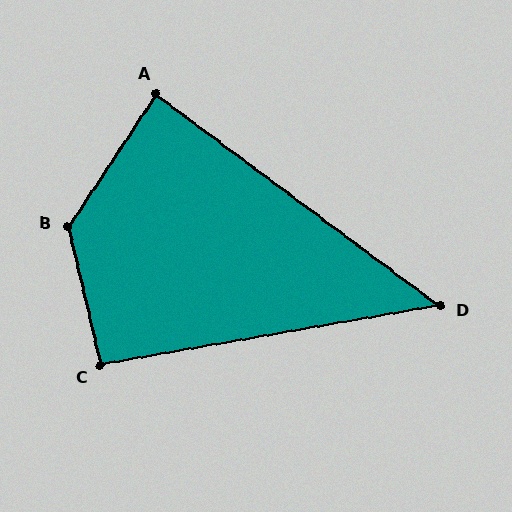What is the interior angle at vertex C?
Approximately 93 degrees (approximately right).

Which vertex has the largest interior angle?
B, at approximately 133 degrees.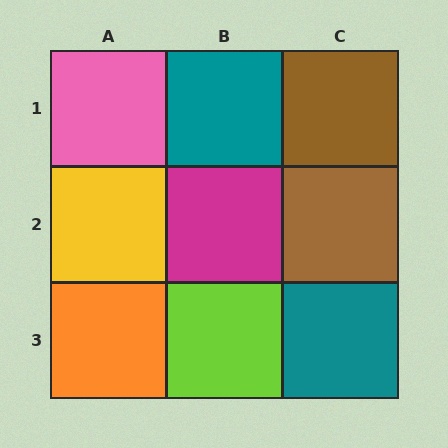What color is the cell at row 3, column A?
Orange.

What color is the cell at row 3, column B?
Lime.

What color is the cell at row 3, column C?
Teal.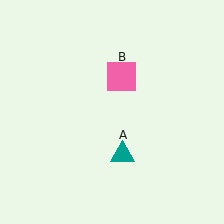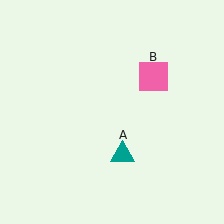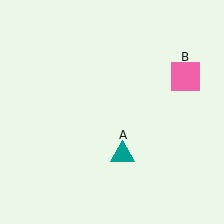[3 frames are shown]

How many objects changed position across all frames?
1 object changed position: pink square (object B).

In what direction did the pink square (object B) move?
The pink square (object B) moved right.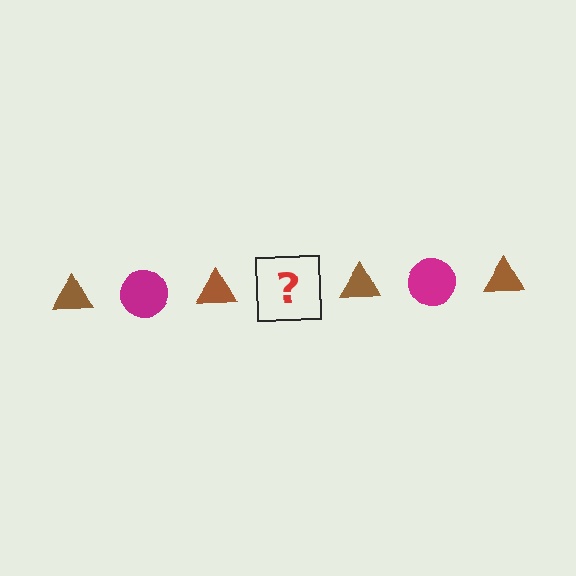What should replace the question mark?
The question mark should be replaced with a magenta circle.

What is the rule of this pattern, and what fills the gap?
The rule is that the pattern alternates between brown triangle and magenta circle. The gap should be filled with a magenta circle.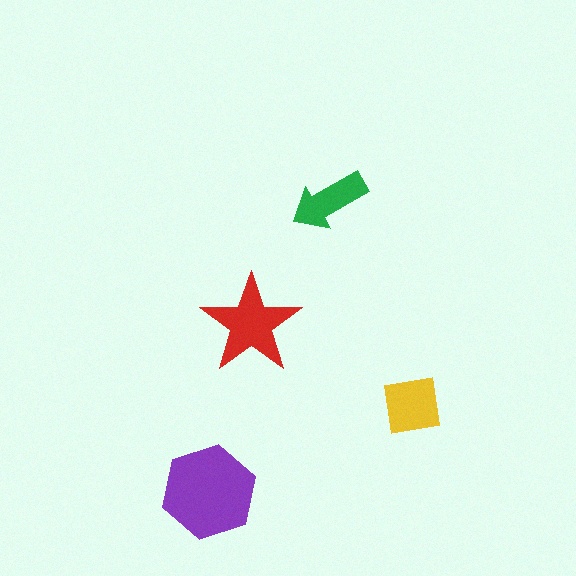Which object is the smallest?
The green arrow.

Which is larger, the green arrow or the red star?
The red star.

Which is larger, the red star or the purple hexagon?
The purple hexagon.